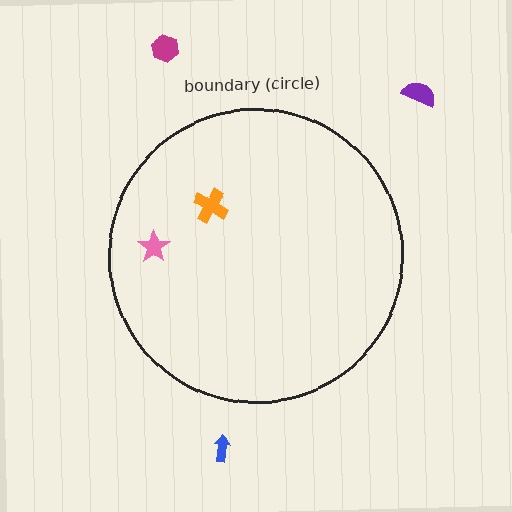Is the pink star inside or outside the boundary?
Inside.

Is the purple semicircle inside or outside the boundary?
Outside.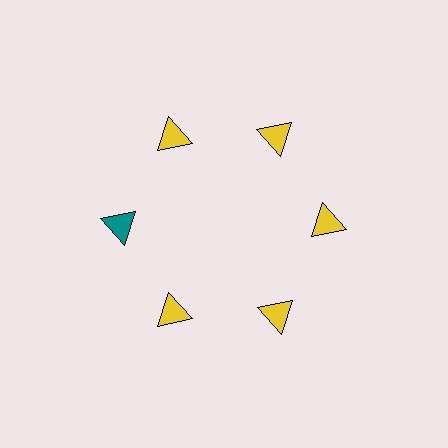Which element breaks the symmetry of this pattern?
The teal triangle at roughly the 9 o'clock position breaks the symmetry. All other shapes are yellow triangles.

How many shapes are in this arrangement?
There are 6 shapes arranged in a ring pattern.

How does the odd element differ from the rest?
It has a different color: teal instead of yellow.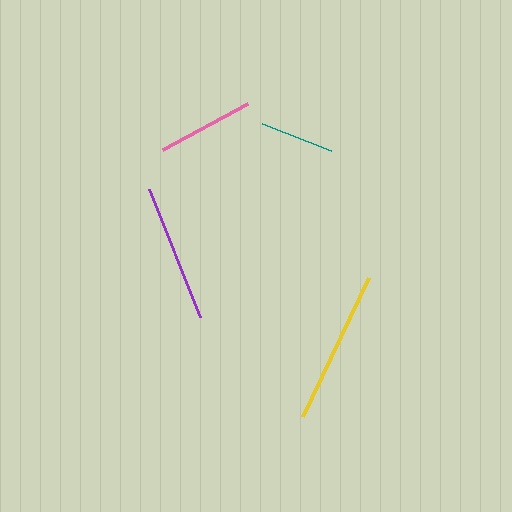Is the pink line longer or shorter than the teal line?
The pink line is longer than the teal line.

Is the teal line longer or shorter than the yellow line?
The yellow line is longer than the teal line.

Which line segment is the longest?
The yellow line is the longest at approximately 154 pixels.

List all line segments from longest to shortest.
From longest to shortest: yellow, purple, pink, teal.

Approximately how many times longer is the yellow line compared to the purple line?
The yellow line is approximately 1.1 times the length of the purple line.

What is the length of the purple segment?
The purple segment is approximately 138 pixels long.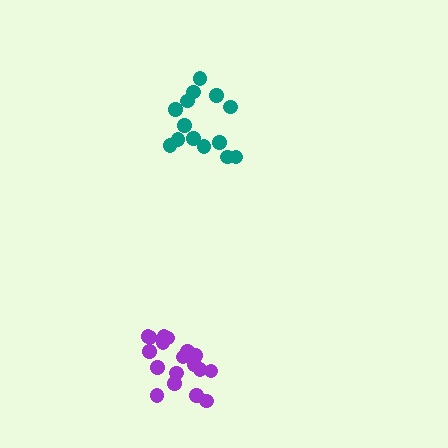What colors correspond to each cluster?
The clusters are colored: purple, teal.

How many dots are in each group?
Group 1: 18 dots, Group 2: 14 dots (32 total).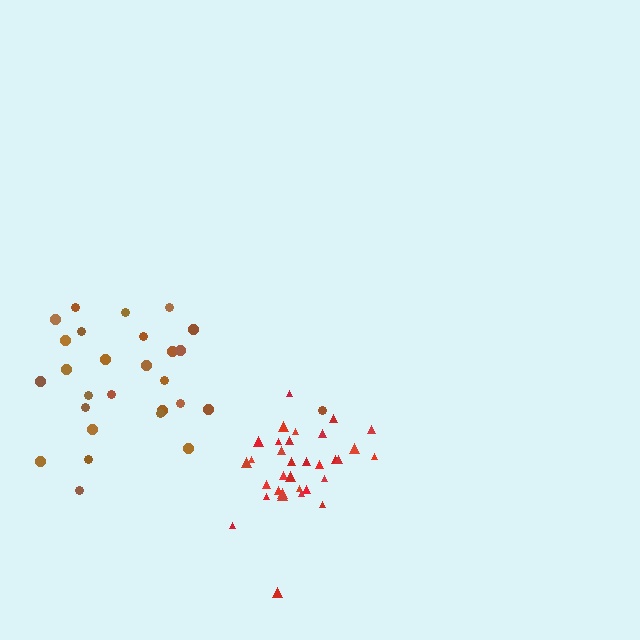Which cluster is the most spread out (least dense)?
Brown.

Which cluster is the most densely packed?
Red.